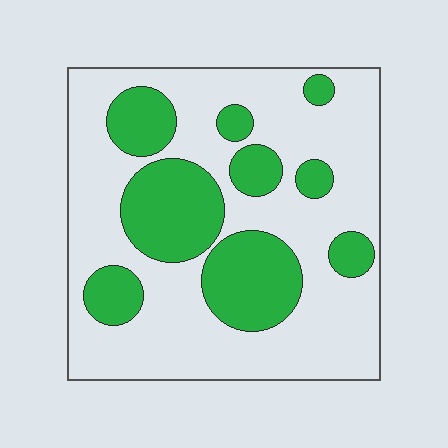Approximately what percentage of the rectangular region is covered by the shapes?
Approximately 30%.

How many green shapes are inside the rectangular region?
9.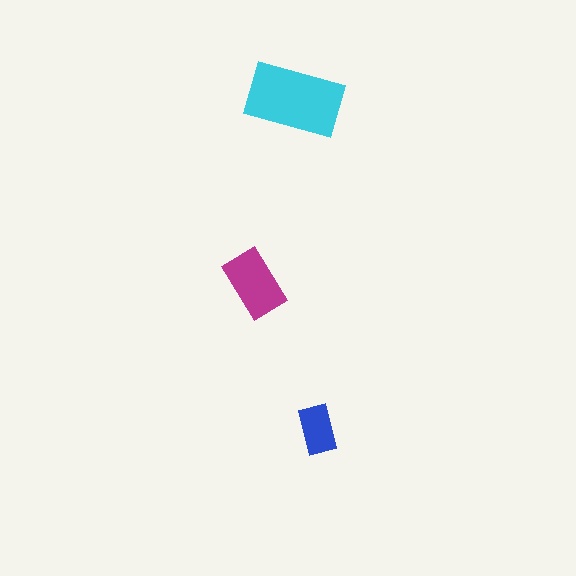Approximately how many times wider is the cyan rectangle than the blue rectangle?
About 2 times wider.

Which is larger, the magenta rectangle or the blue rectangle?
The magenta one.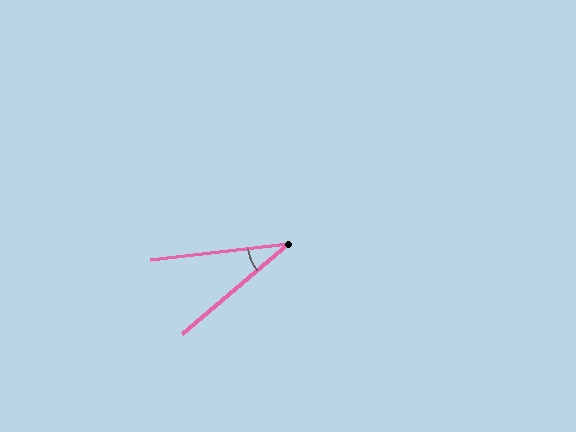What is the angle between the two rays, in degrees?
Approximately 34 degrees.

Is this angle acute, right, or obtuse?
It is acute.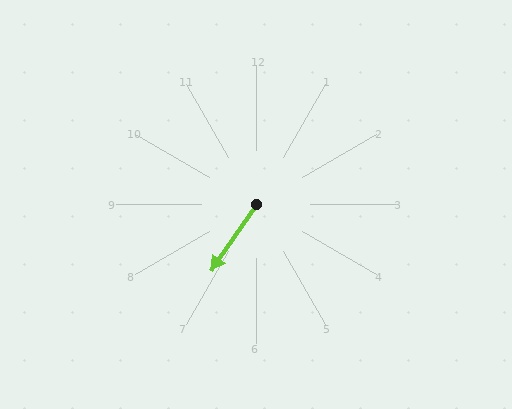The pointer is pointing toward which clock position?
Roughly 7 o'clock.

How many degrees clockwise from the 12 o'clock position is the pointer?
Approximately 214 degrees.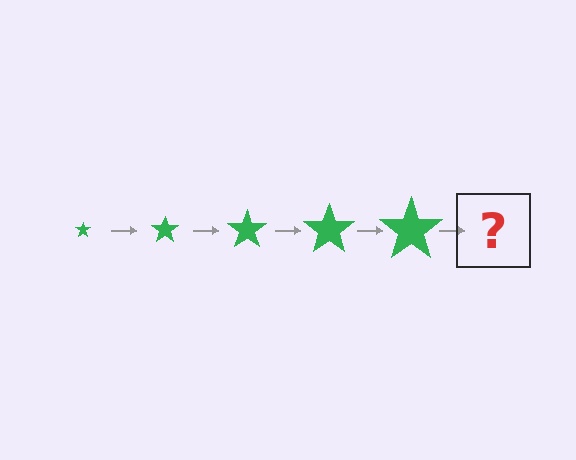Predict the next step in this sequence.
The next step is a green star, larger than the previous one.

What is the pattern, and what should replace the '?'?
The pattern is that the star gets progressively larger each step. The '?' should be a green star, larger than the previous one.